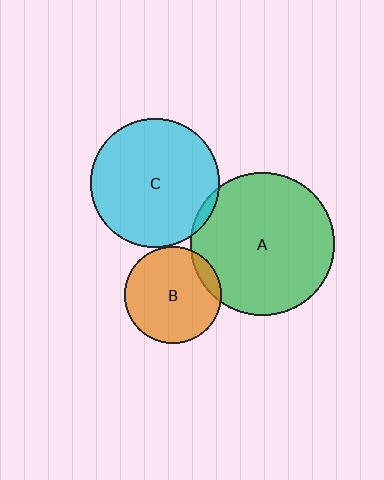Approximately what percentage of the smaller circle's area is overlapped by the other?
Approximately 10%.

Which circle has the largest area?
Circle A (green).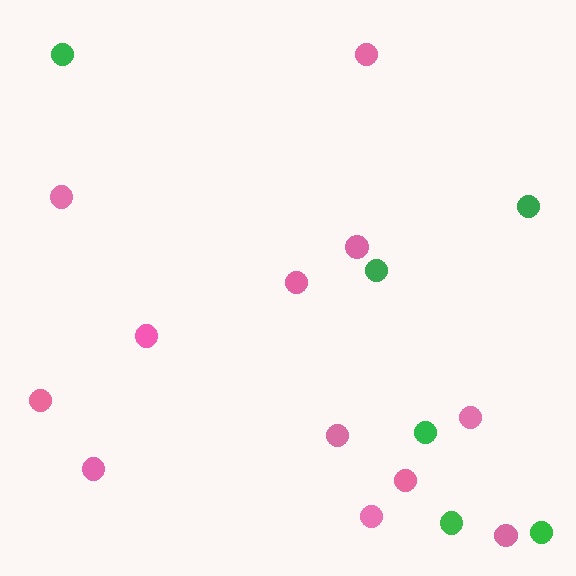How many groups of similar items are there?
There are 2 groups: one group of pink circles (12) and one group of green circles (6).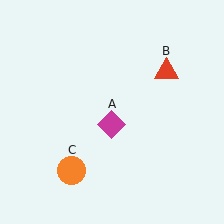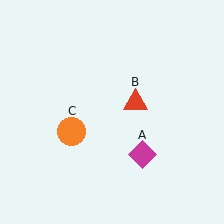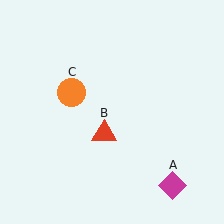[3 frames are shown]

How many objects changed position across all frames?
3 objects changed position: magenta diamond (object A), red triangle (object B), orange circle (object C).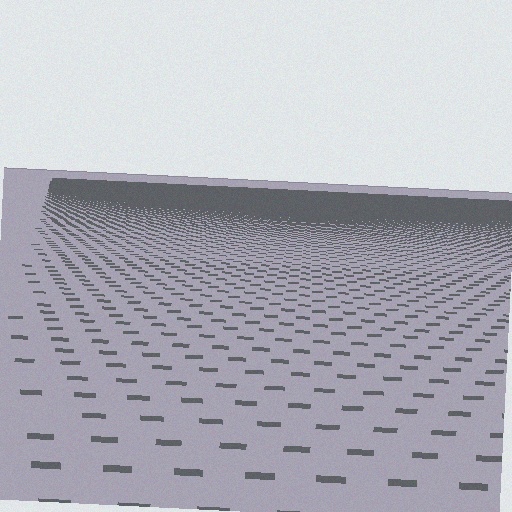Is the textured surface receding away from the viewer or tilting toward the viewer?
The surface is receding away from the viewer. Texture elements get smaller and denser toward the top.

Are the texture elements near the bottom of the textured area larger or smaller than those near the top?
Larger. Near the bottom, elements are closer to the viewer and appear at a bigger on-screen size.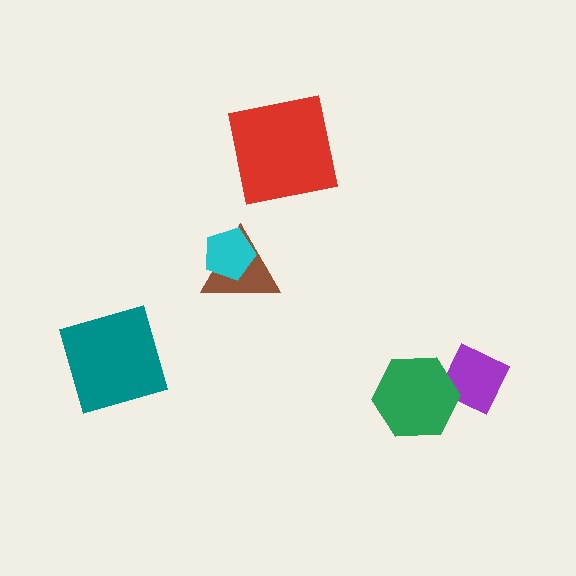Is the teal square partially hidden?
No, no other shape covers it.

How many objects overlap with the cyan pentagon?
1 object overlaps with the cyan pentagon.